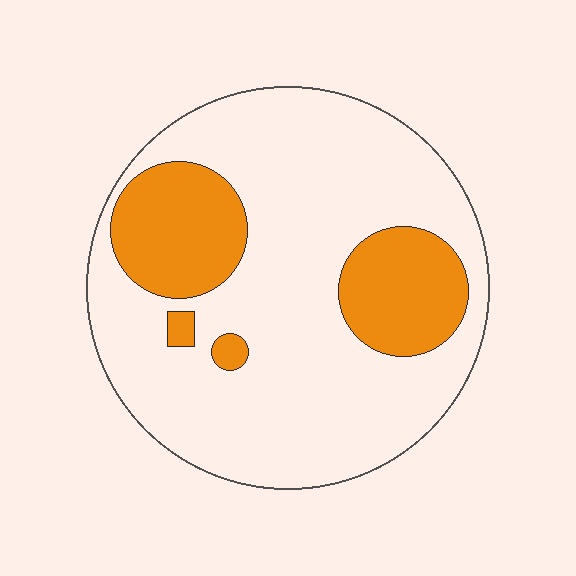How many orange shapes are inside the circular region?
4.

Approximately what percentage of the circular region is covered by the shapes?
Approximately 25%.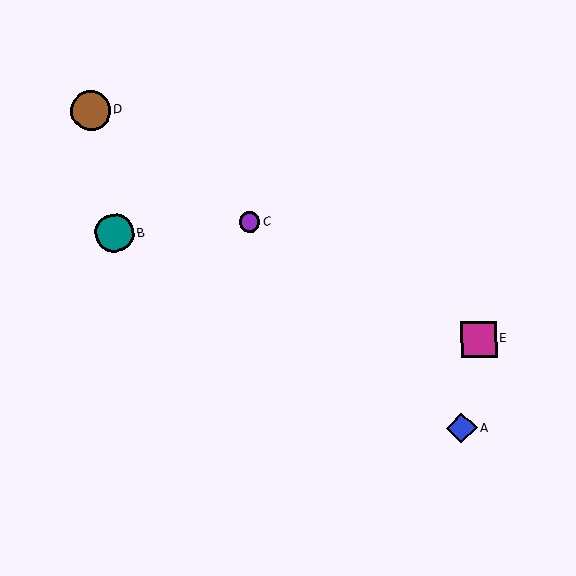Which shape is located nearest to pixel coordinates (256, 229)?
The purple circle (labeled C) at (250, 222) is nearest to that location.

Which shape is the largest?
The brown circle (labeled D) is the largest.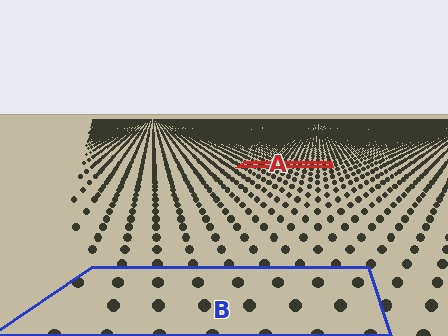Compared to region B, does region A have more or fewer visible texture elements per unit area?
Region A has more texture elements per unit area — they are packed more densely because it is farther away.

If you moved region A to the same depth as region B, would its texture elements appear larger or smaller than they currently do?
They would appear larger. At a closer depth, the same texture elements are projected at a bigger on-screen size.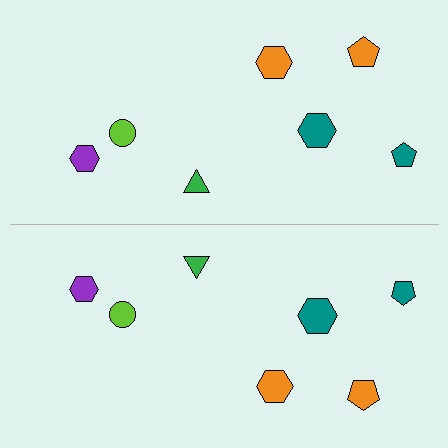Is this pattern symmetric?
Yes, this pattern has bilateral (reflection) symmetry.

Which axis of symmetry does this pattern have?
The pattern has a horizontal axis of symmetry running through the center of the image.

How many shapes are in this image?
There are 14 shapes in this image.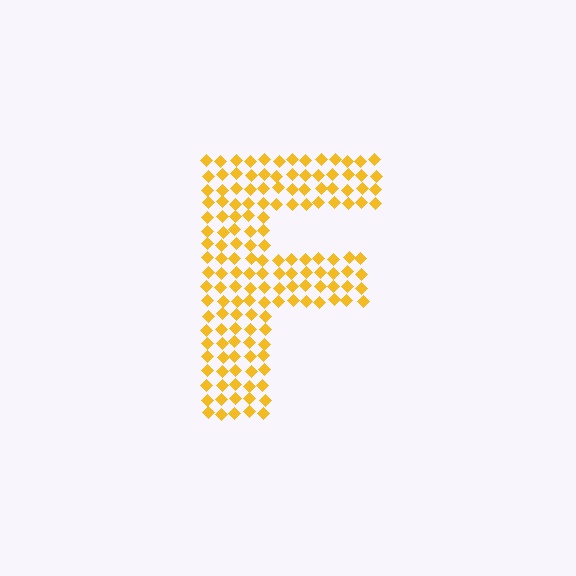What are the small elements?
The small elements are diamonds.